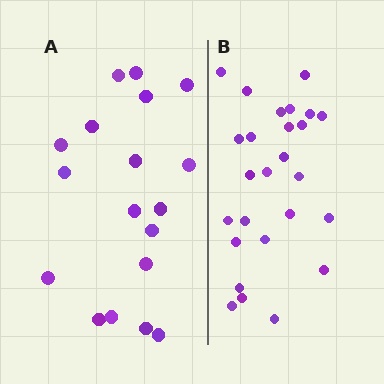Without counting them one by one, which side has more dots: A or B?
Region B (the right region) has more dots.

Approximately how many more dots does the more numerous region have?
Region B has roughly 8 or so more dots than region A.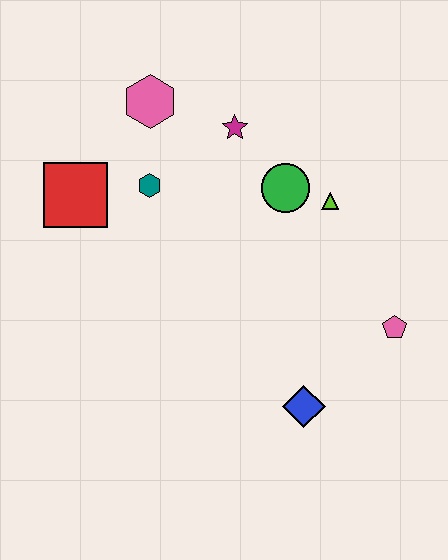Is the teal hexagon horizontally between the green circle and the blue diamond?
No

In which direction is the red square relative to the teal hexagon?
The red square is to the left of the teal hexagon.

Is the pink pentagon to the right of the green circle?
Yes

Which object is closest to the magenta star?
The green circle is closest to the magenta star.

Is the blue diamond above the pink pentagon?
No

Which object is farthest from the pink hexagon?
The blue diamond is farthest from the pink hexagon.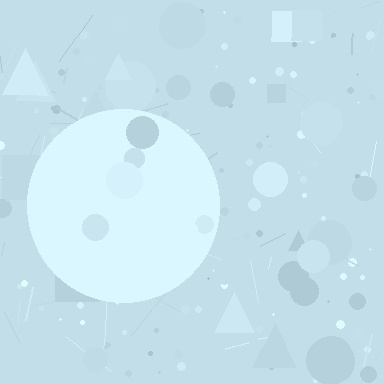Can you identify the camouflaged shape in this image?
The camouflaged shape is a circle.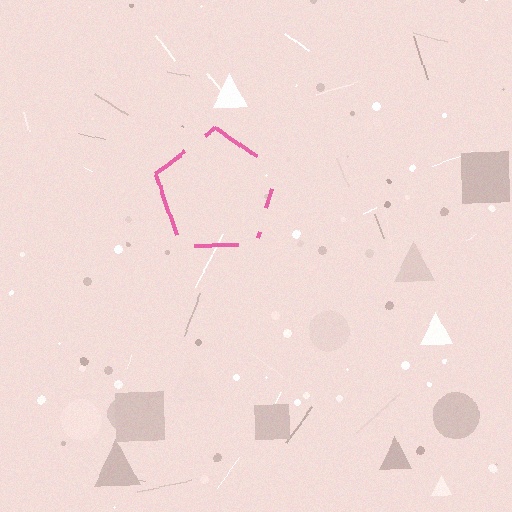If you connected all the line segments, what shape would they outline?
They would outline a pentagon.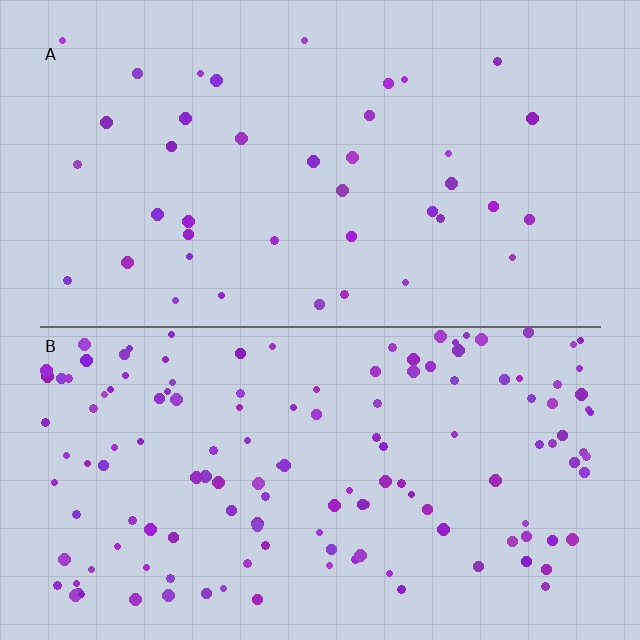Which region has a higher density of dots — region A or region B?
B (the bottom).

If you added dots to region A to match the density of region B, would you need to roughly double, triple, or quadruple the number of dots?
Approximately triple.